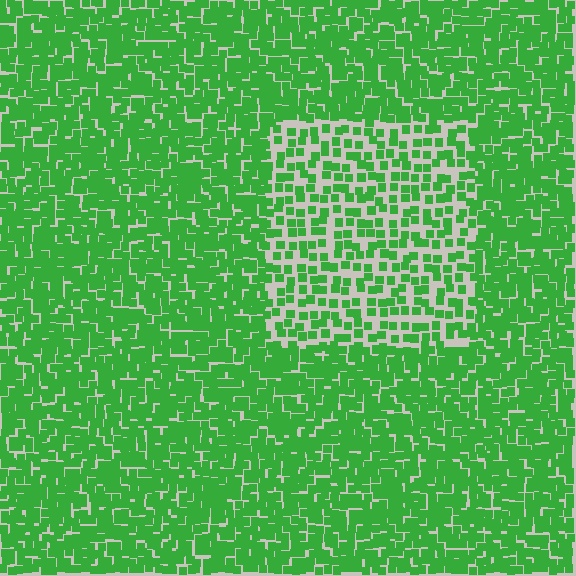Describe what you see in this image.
The image contains small green elements arranged at two different densities. A rectangle-shaped region is visible where the elements are less densely packed than the surrounding area.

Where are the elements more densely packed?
The elements are more densely packed outside the rectangle boundary.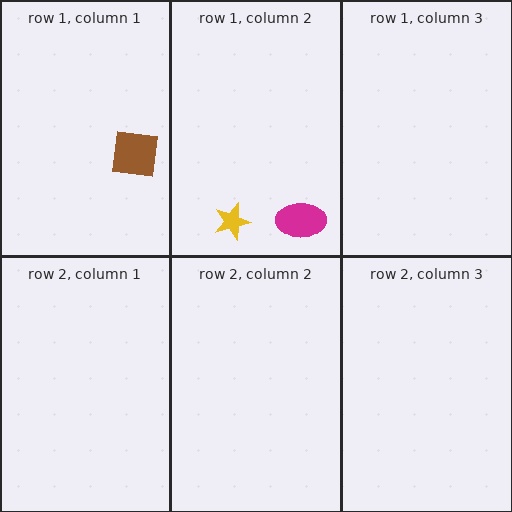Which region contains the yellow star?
The row 1, column 2 region.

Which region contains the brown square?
The row 1, column 1 region.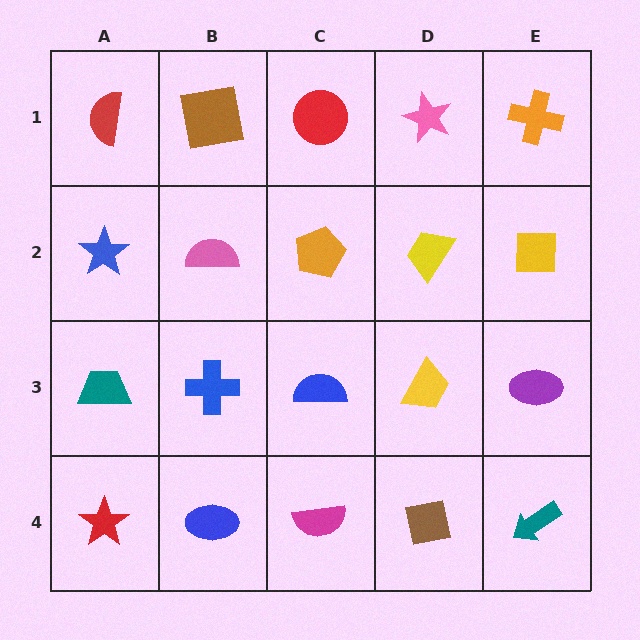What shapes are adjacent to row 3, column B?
A pink semicircle (row 2, column B), a blue ellipse (row 4, column B), a teal trapezoid (row 3, column A), a blue semicircle (row 3, column C).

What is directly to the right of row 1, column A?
A brown square.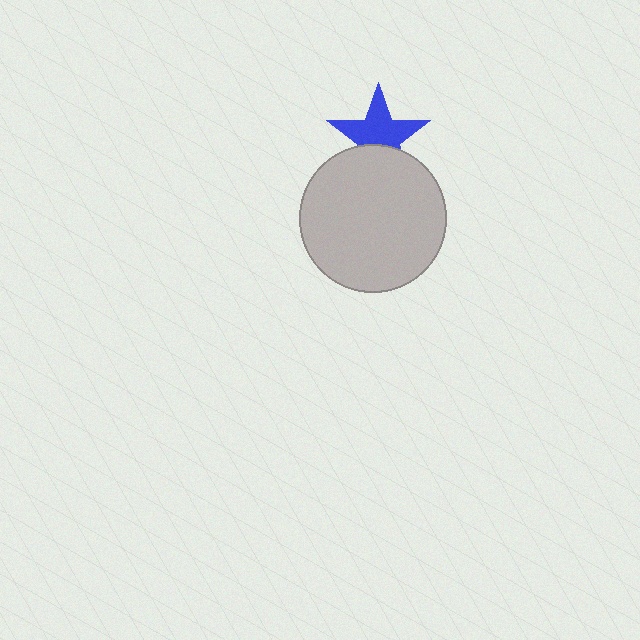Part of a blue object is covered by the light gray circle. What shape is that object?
It is a star.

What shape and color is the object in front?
The object in front is a light gray circle.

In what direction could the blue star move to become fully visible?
The blue star could move up. That would shift it out from behind the light gray circle entirely.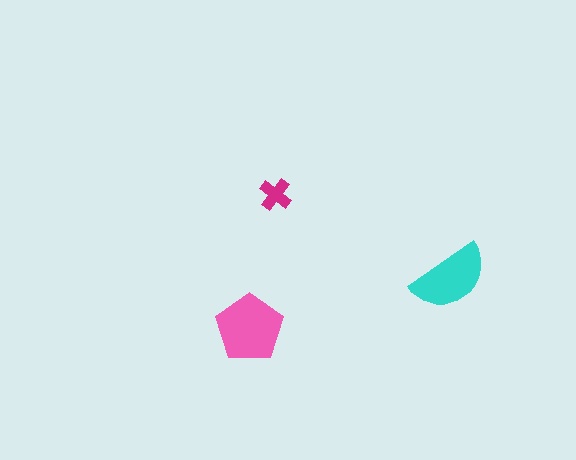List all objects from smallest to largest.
The magenta cross, the cyan semicircle, the pink pentagon.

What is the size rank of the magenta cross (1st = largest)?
3rd.